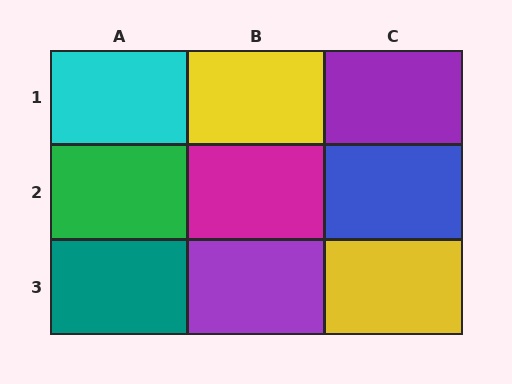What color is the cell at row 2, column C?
Blue.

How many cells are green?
1 cell is green.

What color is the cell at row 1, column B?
Yellow.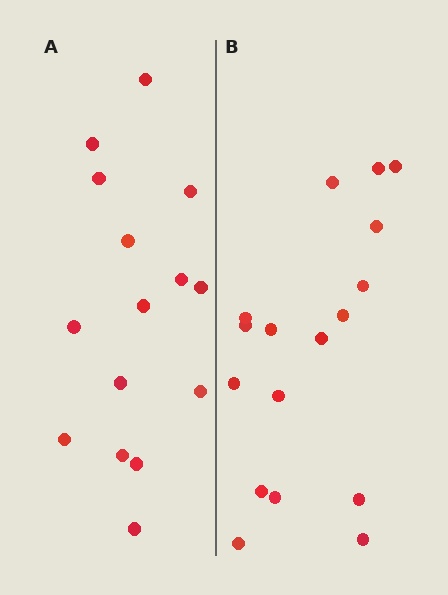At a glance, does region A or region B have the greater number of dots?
Region B (the right region) has more dots.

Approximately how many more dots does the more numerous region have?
Region B has just a few more — roughly 2 or 3 more dots than region A.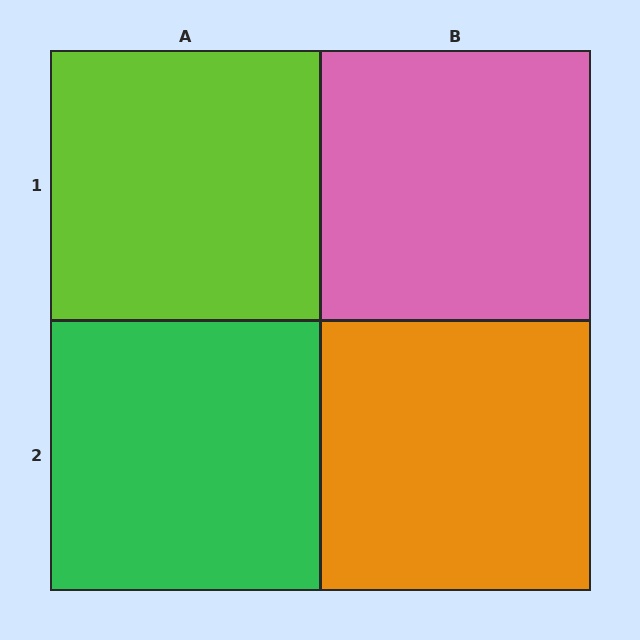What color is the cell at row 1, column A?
Lime.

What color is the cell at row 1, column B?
Pink.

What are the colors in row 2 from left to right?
Green, orange.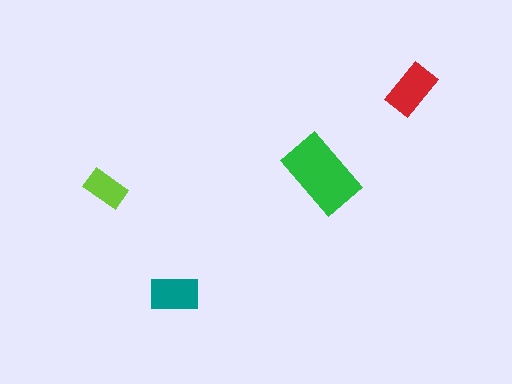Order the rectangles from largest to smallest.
the green one, the red one, the teal one, the lime one.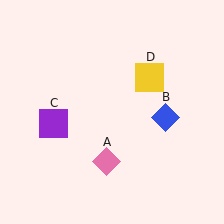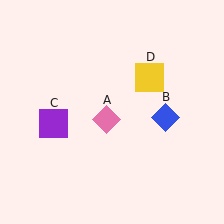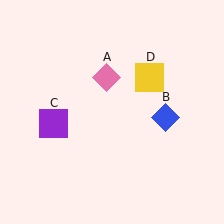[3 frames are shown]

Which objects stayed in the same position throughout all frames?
Blue diamond (object B) and purple square (object C) and yellow square (object D) remained stationary.